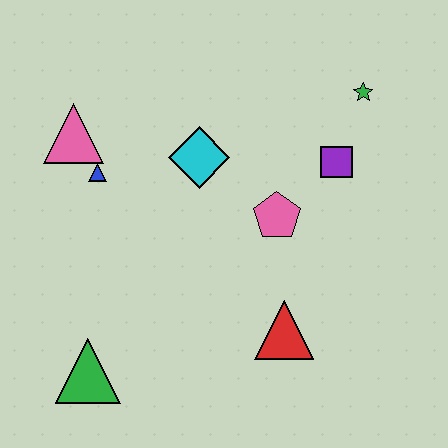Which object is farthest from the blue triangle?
The green star is farthest from the blue triangle.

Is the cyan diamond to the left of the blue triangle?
No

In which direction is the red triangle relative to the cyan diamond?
The red triangle is below the cyan diamond.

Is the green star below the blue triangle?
No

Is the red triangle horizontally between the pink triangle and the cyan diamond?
No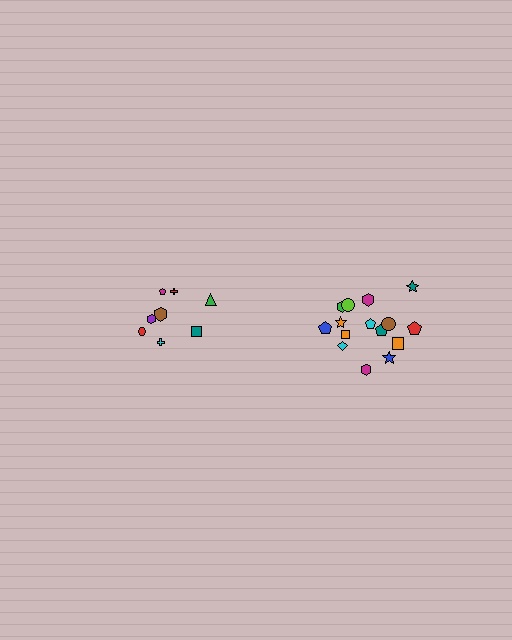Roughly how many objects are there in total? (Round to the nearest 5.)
Roughly 25 objects in total.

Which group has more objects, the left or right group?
The right group.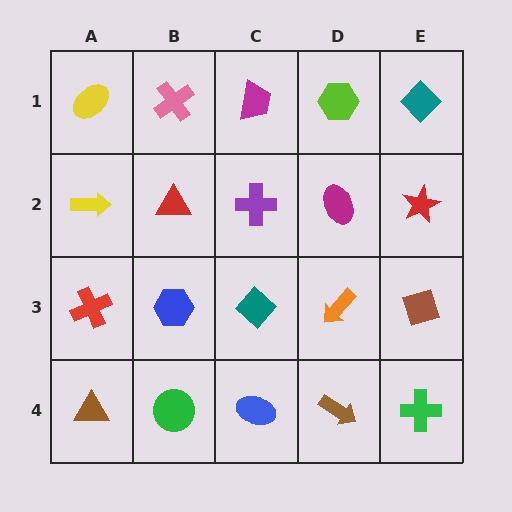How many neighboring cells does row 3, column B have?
4.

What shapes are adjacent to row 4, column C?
A teal diamond (row 3, column C), a green circle (row 4, column B), a brown arrow (row 4, column D).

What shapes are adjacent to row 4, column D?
An orange arrow (row 3, column D), a blue ellipse (row 4, column C), a green cross (row 4, column E).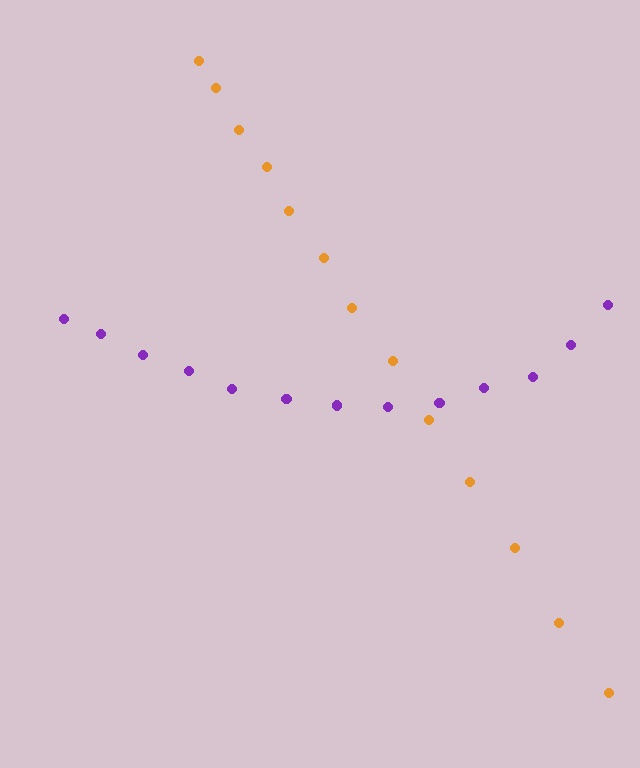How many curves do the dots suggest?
There are 2 distinct paths.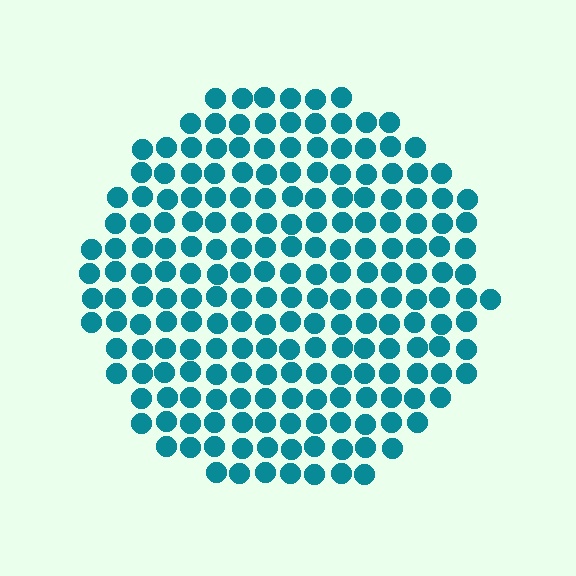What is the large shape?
The large shape is a circle.